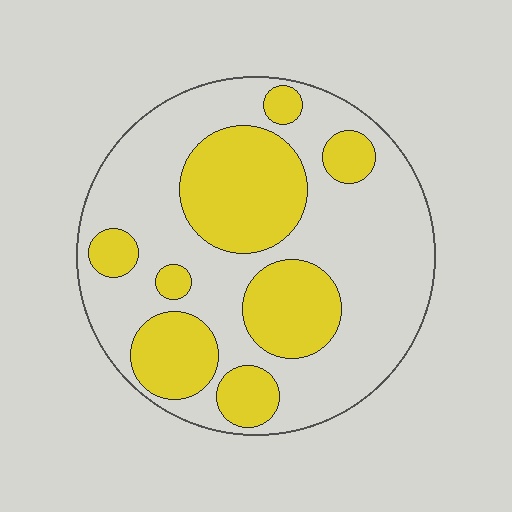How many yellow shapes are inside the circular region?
8.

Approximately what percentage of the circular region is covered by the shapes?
Approximately 35%.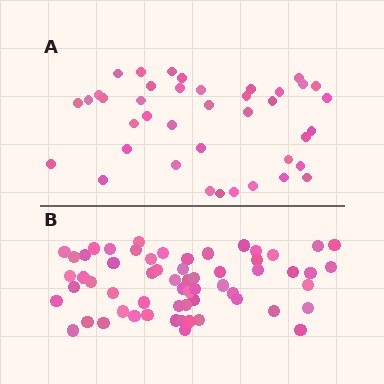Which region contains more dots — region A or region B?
Region B (the bottom region) has more dots.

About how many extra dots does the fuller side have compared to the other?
Region B has approximately 20 more dots than region A.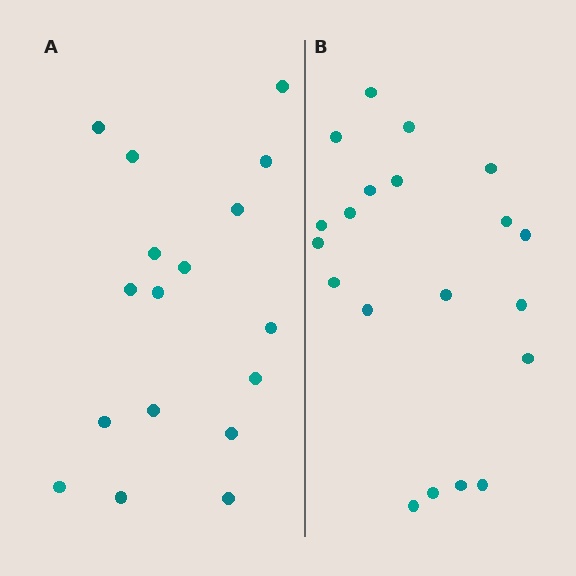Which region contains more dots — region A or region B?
Region B (the right region) has more dots.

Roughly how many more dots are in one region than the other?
Region B has just a few more — roughly 2 or 3 more dots than region A.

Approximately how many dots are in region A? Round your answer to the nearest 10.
About 20 dots. (The exact count is 17, which rounds to 20.)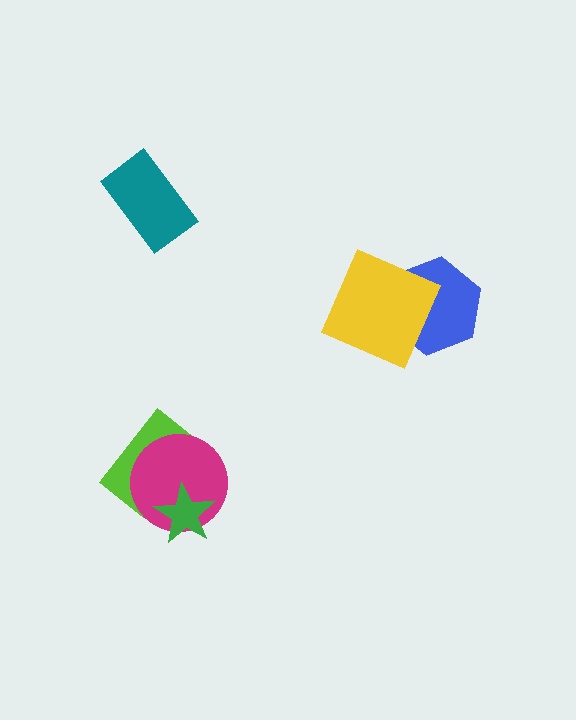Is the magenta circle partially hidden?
Yes, it is partially covered by another shape.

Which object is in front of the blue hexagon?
The yellow square is in front of the blue hexagon.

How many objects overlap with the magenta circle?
2 objects overlap with the magenta circle.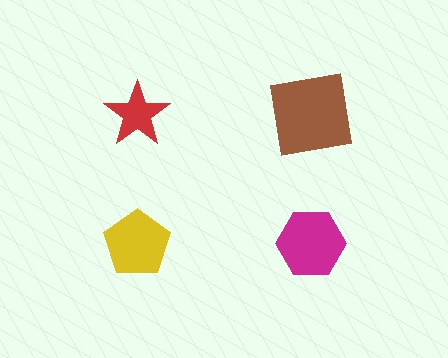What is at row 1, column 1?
A red star.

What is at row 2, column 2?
A magenta hexagon.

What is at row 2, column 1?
A yellow pentagon.